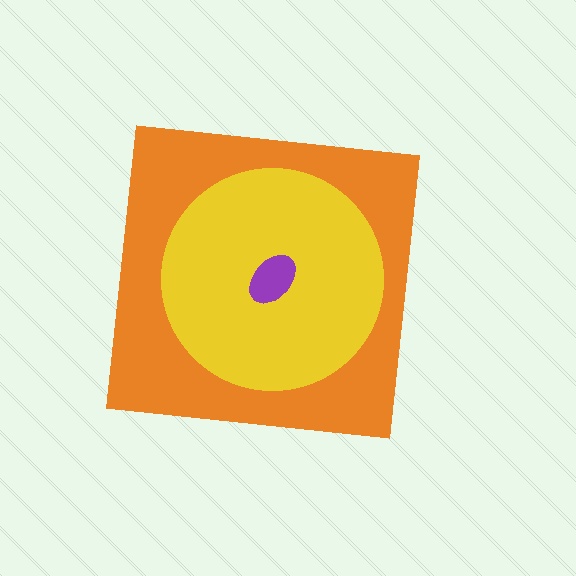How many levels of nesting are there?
3.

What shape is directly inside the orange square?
The yellow circle.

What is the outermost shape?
The orange square.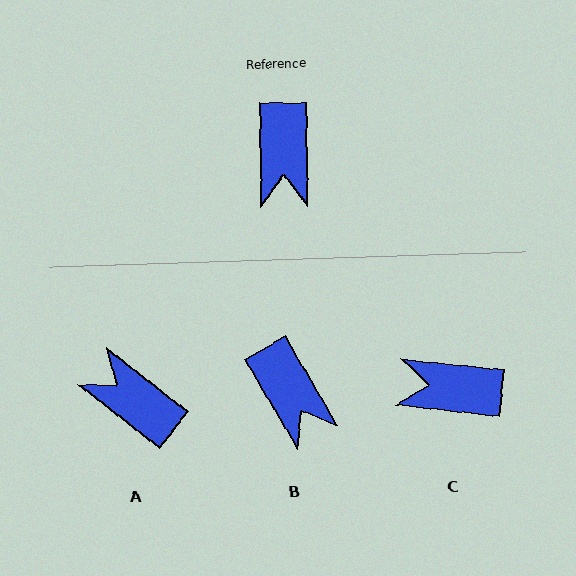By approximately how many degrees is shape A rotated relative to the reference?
Approximately 128 degrees clockwise.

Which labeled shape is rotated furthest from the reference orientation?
A, about 128 degrees away.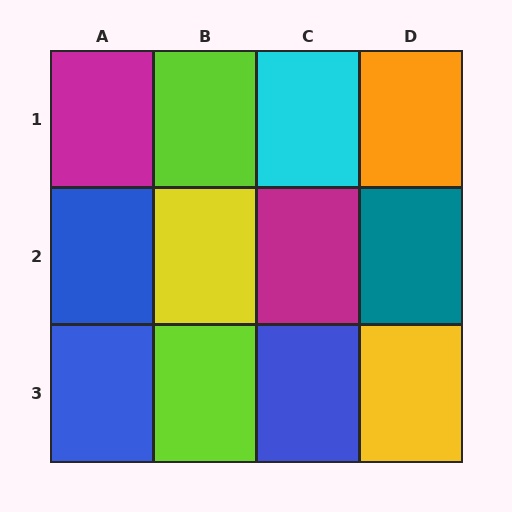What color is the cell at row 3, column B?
Lime.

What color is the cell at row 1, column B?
Lime.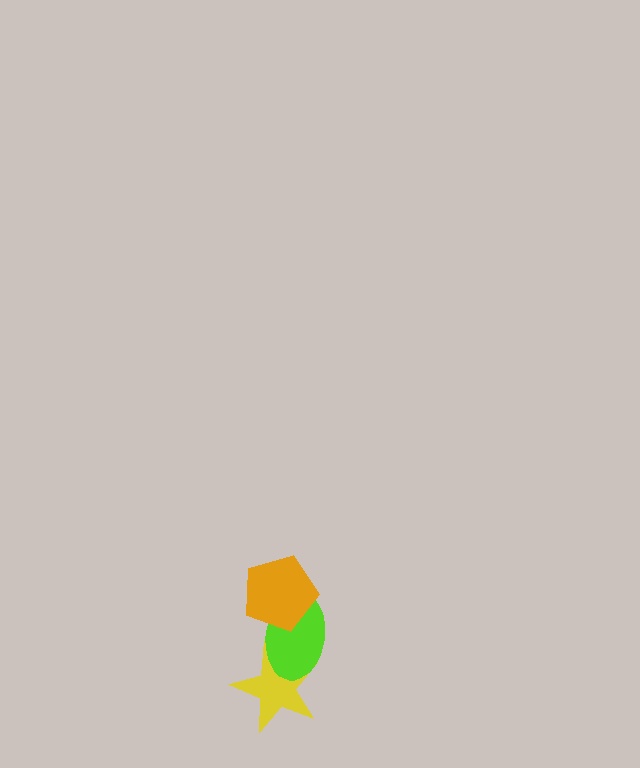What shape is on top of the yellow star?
The lime ellipse is on top of the yellow star.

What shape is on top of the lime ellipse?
The orange pentagon is on top of the lime ellipse.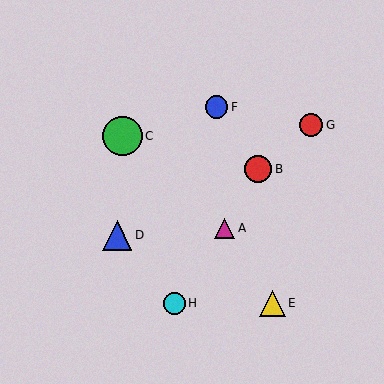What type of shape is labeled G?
Shape G is a red circle.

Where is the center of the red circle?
The center of the red circle is at (311, 125).